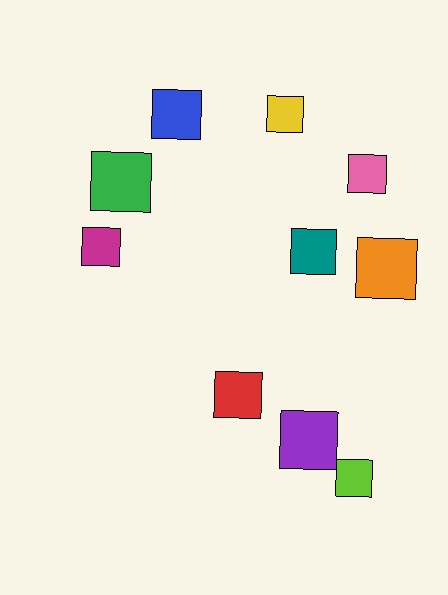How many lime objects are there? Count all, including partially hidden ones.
There is 1 lime object.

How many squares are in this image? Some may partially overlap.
There are 10 squares.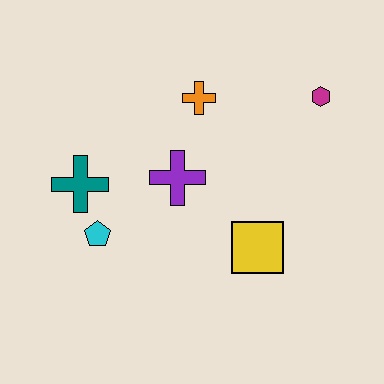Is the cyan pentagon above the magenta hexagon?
No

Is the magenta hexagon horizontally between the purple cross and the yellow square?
No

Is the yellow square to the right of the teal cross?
Yes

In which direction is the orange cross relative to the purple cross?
The orange cross is above the purple cross.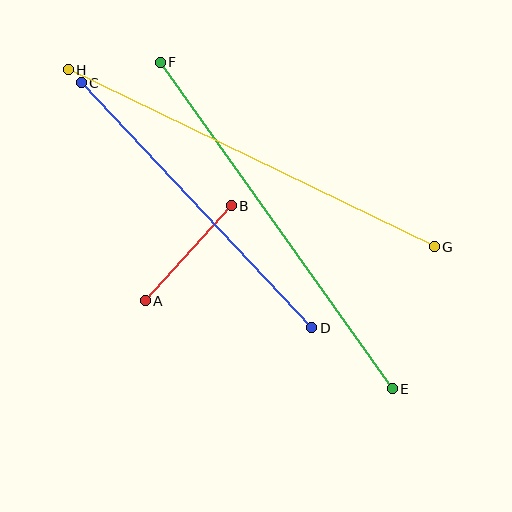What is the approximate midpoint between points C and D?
The midpoint is at approximately (196, 205) pixels.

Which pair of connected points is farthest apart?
Points G and H are farthest apart.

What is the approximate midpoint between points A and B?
The midpoint is at approximately (188, 253) pixels.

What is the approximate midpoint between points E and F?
The midpoint is at approximately (276, 226) pixels.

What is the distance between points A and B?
The distance is approximately 128 pixels.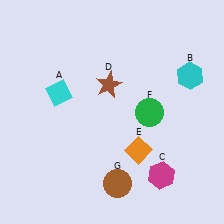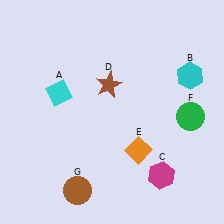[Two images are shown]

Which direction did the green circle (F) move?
The green circle (F) moved right.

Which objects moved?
The objects that moved are: the green circle (F), the brown circle (G).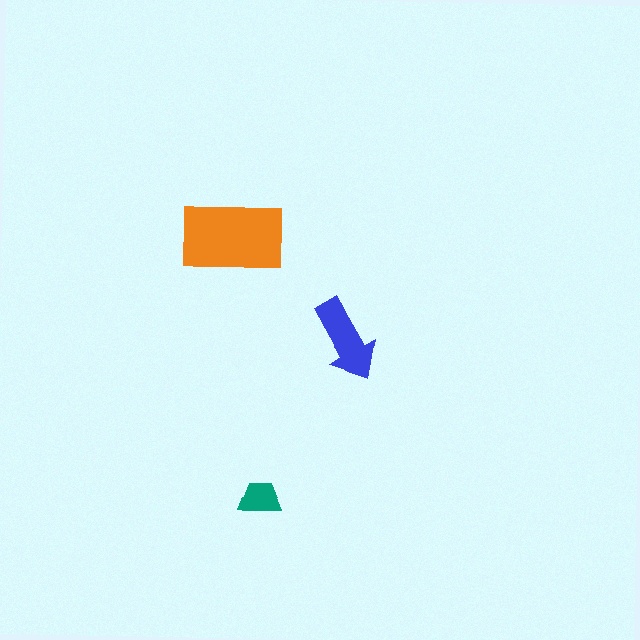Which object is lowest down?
The teal trapezoid is bottommost.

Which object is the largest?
The orange rectangle.